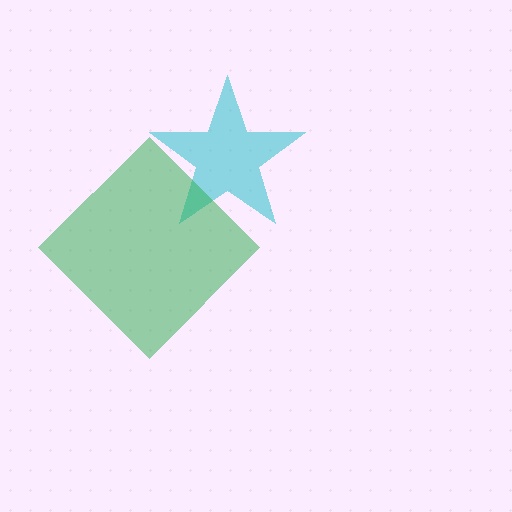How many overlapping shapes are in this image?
There are 2 overlapping shapes in the image.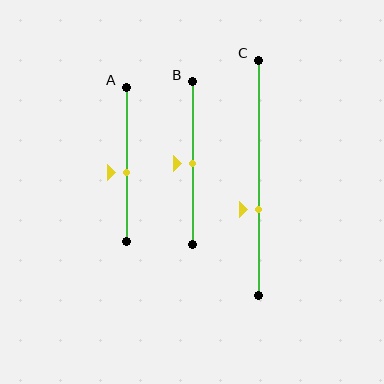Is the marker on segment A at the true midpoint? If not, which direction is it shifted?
No, the marker on segment A is shifted downward by about 5% of the segment length.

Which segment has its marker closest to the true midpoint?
Segment B has its marker closest to the true midpoint.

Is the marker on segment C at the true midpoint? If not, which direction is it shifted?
No, the marker on segment C is shifted downward by about 14% of the segment length.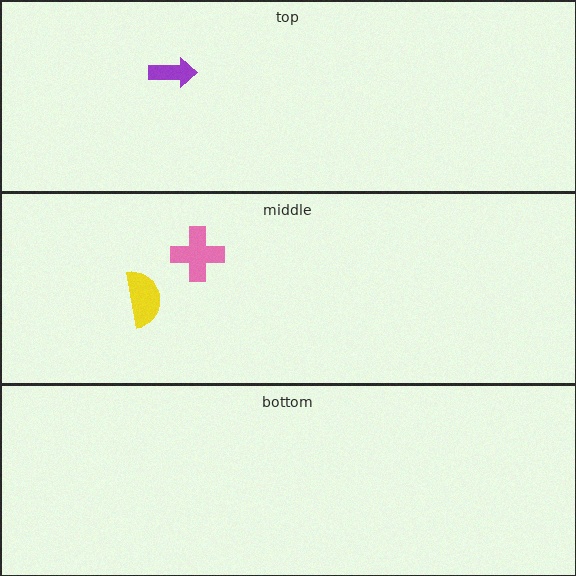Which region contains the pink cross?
The middle region.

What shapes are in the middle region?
The pink cross, the yellow semicircle.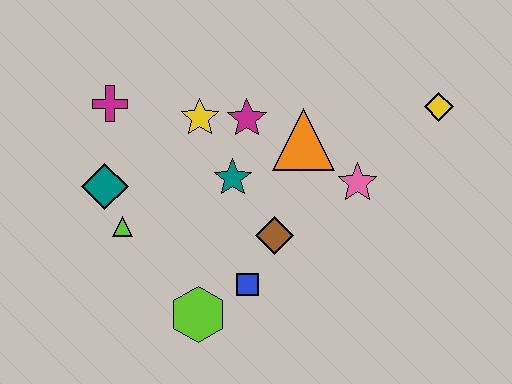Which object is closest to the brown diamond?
The blue square is closest to the brown diamond.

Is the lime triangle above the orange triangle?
No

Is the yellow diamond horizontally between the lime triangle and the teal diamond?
No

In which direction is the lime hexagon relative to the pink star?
The lime hexagon is to the left of the pink star.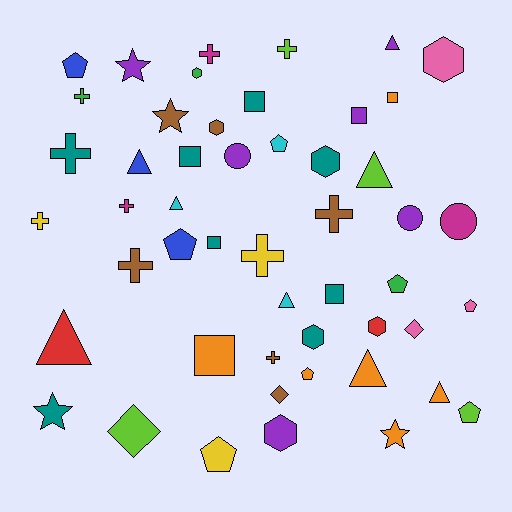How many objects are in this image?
There are 50 objects.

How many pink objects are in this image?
There are 3 pink objects.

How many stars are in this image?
There are 4 stars.